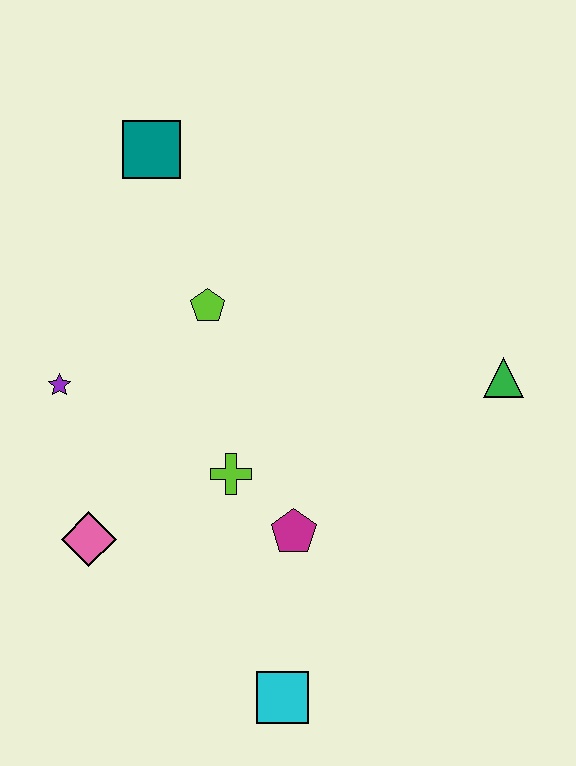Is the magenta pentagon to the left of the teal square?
No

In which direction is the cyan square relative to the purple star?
The cyan square is below the purple star.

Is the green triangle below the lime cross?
No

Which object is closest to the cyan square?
The magenta pentagon is closest to the cyan square.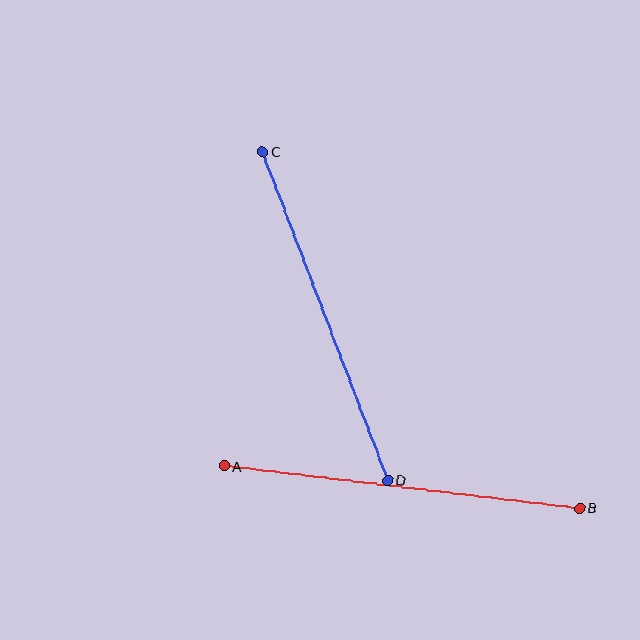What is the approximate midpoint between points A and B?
The midpoint is at approximately (402, 487) pixels.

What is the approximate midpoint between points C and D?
The midpoint is at approximately (325, 316) pixels.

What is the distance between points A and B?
The distance is approximately 358 pixels.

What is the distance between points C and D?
The distance is approximately 351 pixels.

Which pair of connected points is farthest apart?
Points A and B are farthest apart.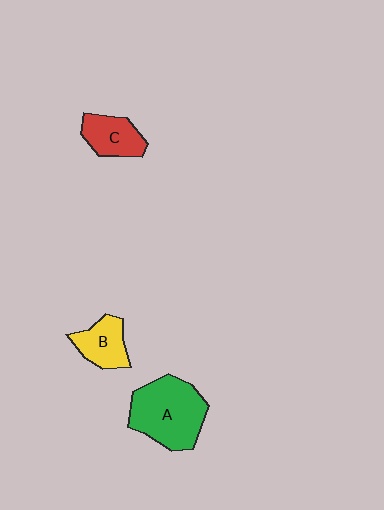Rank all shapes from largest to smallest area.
From largest to smallest: A (green), C (red), B (yellow).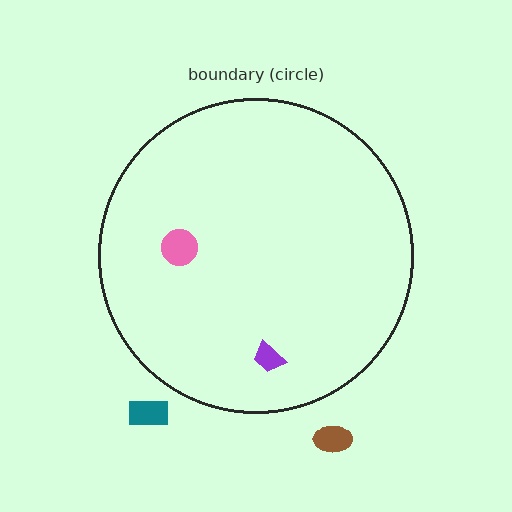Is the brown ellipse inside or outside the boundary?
Outside.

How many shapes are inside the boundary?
2 inside, 2 outside.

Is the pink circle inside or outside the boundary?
Inside.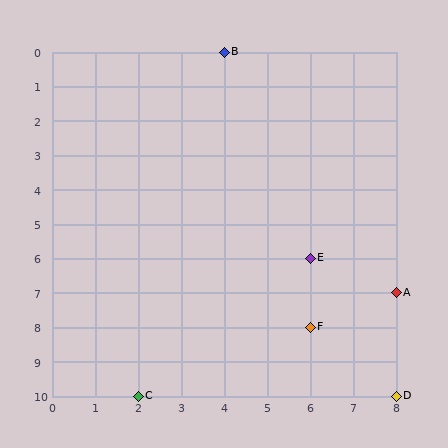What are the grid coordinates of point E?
Point E is at grid coordinates (6, 6).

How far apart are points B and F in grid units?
Points B and F are 2 columns and 8 rows apart (about 8.2 grid units diagonally).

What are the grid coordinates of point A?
Point A is at grid coordinates (8, 7).